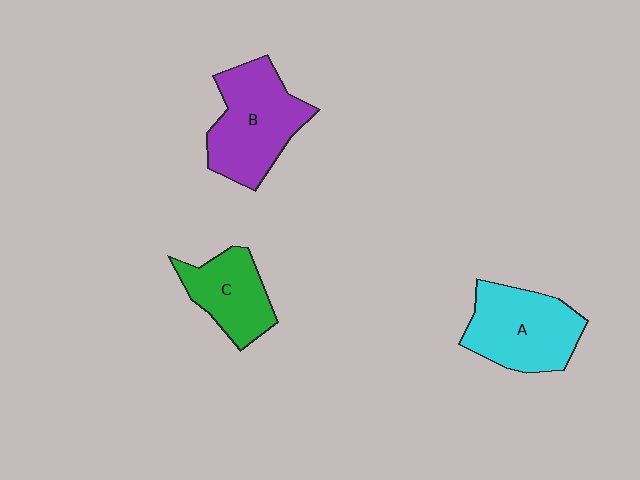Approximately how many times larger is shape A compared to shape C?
Approximately 1.4 times.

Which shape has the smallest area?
Shape C (green).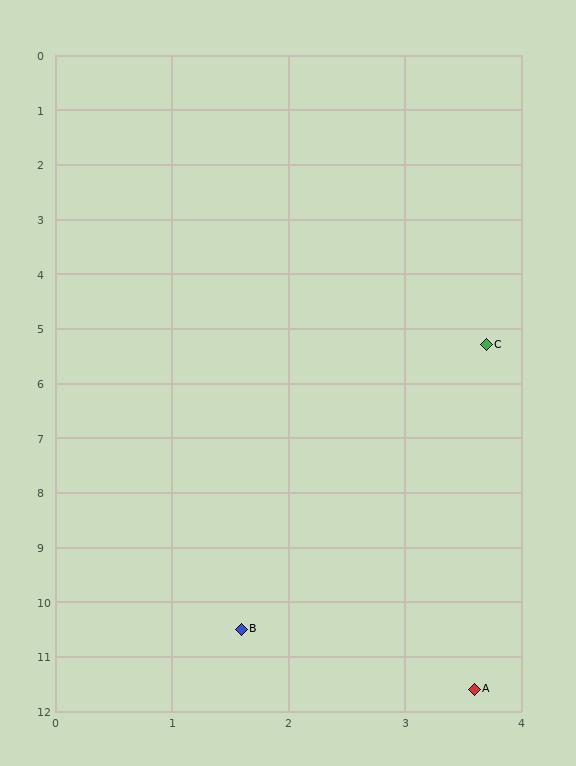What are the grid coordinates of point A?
Point A is at approximately (3.6, 11.6).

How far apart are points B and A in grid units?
Points B and A are about 2.3 grid units apart.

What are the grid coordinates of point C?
Point C is at approximately (3.7, 5.3).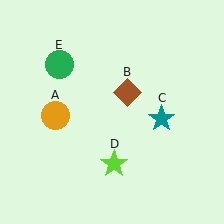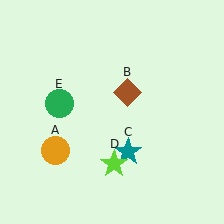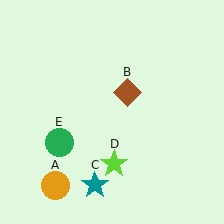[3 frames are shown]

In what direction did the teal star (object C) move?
The teal star (object C) moved down and to the left.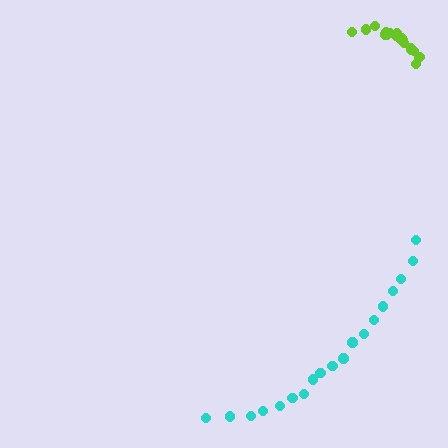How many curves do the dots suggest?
There are 2 distinct paths.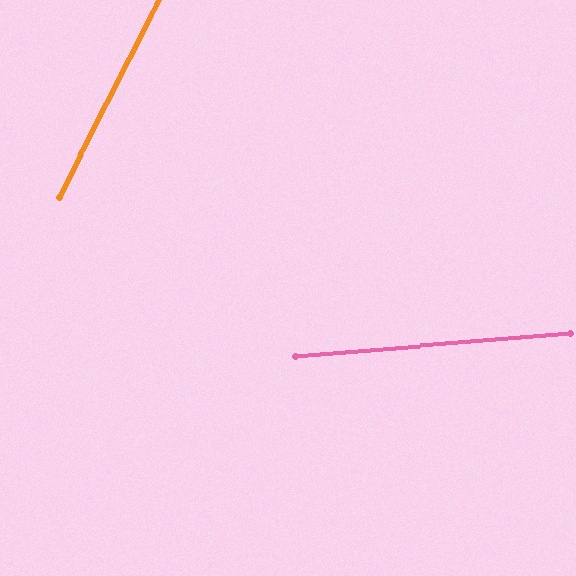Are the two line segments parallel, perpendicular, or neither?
Neither parallel nor perpendicular — they differ by about 58°.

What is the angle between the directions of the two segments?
Approximately 58 degrees.